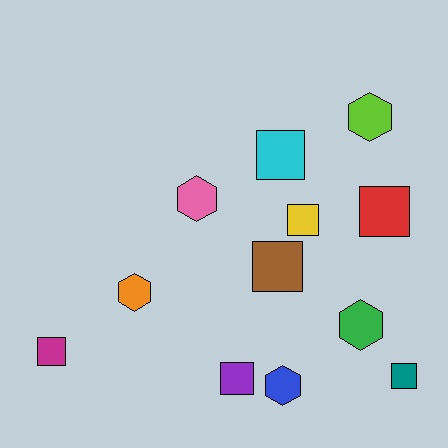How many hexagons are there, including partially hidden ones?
There are 5 hexagons.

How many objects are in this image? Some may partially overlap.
There are 12 objects.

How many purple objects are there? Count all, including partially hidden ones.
There is 1 purple object.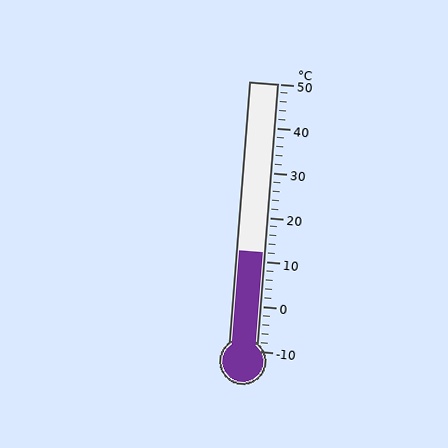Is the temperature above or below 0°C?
The temperature is above 0°C.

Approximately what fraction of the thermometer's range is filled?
The thermometer is filled to approximately 35% of its range.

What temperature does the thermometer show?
The thermometer shows approximately 12°C.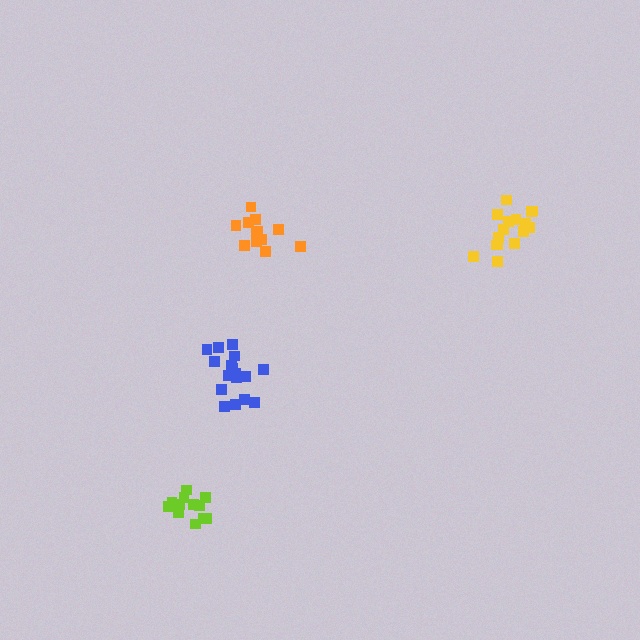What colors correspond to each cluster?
The clusters are colored: yellow, blue, lime, orange.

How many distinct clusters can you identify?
There are 4 distinct clusters.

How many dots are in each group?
Group 1: 16 dots, Group 2: 17 dots, Group 3: 12 dots, Group 4: 12 dots (57 total).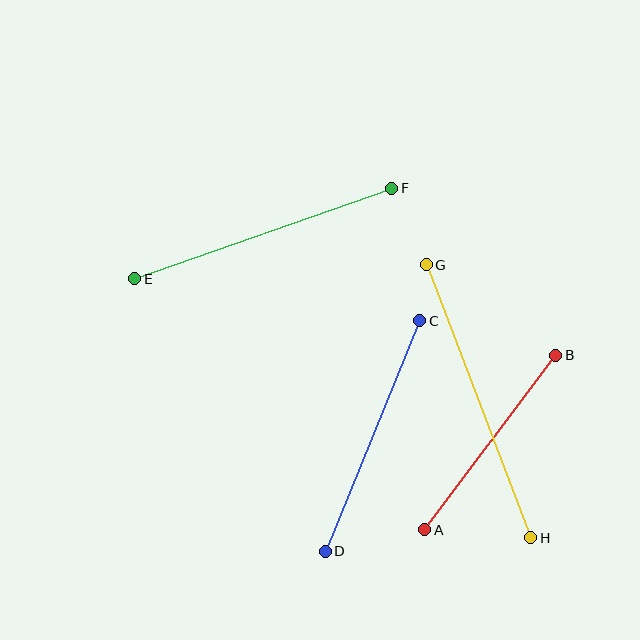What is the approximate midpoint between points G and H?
The midpoint is at approximately (478, 401) pixels.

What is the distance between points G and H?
The distance is approximately 292 pixels.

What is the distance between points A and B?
The distance is approximately 218 pixels.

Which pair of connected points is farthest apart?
Points G and H are farthest apart.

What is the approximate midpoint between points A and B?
The midpoint is at approximately (490, 443) pixels.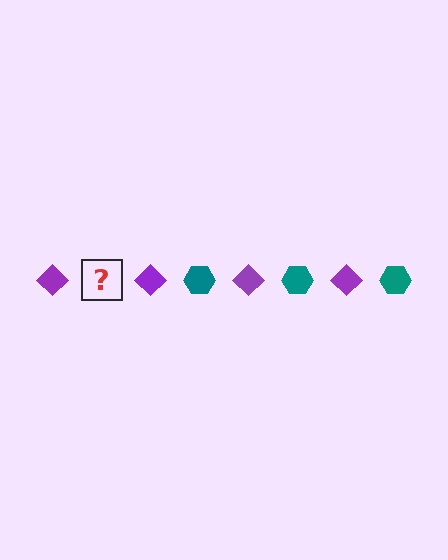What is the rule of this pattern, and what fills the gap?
The rule is that the pattern alternates between purple diamond and teal hexagon. The gap should be filled with a teal hexagon.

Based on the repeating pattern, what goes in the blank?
The blank should be a teal hexagon.